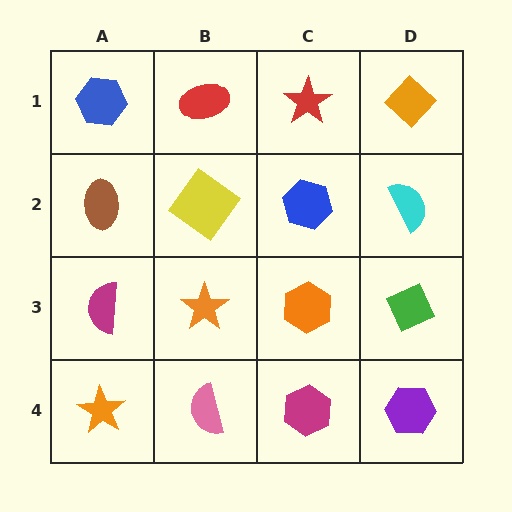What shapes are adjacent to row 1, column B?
A yellow diamond (row 2, column B), a blue hexagon (row 1, column A), a red star (row 1, column C).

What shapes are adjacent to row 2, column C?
A red star (row 1, column C), an orange hexagon (row 3, column C), a yellow diamond (row 2, column B), a cyan semicircle (row 2, column D).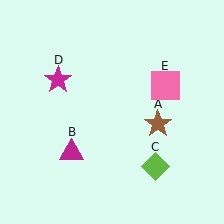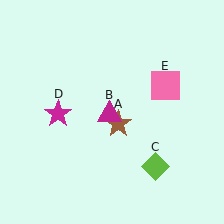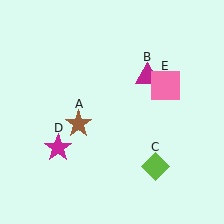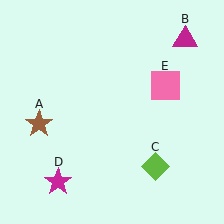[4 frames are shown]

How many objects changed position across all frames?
3 objects changed position: brown star (object A), magenta triangle (object B), magenta star (object D).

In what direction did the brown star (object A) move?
The brown star (object A) moved left.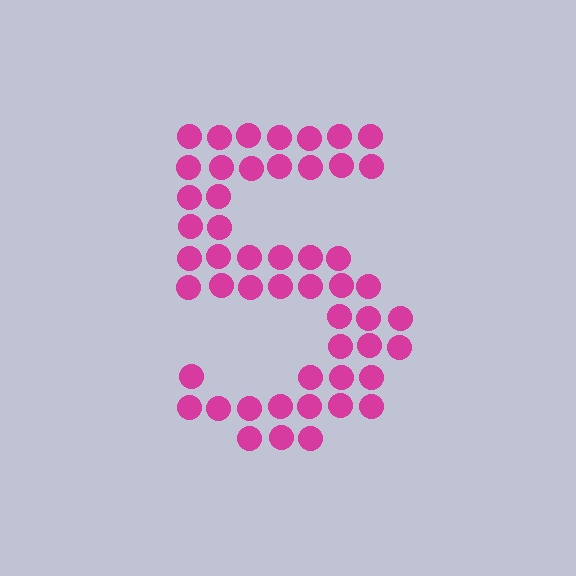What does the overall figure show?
The overall figure shows the digit 5.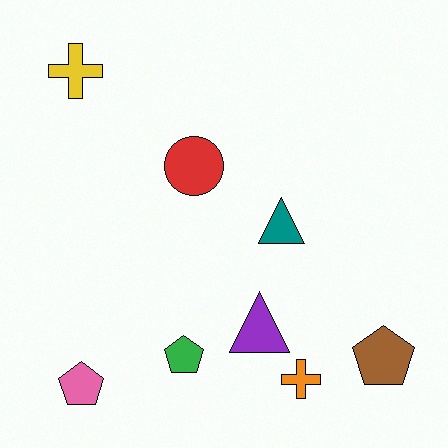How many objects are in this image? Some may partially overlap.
There are 8 objects.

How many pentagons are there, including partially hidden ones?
There are 3 pentagons.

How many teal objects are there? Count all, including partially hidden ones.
There is 1 teal object.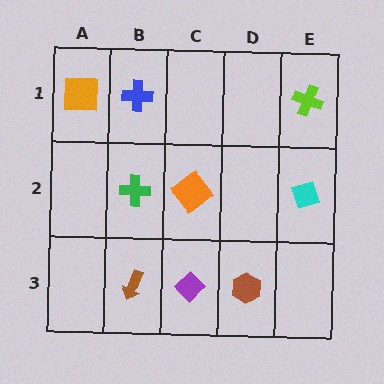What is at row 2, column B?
A green cross.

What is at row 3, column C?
A purple diamond.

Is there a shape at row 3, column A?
No, that cell is empty.